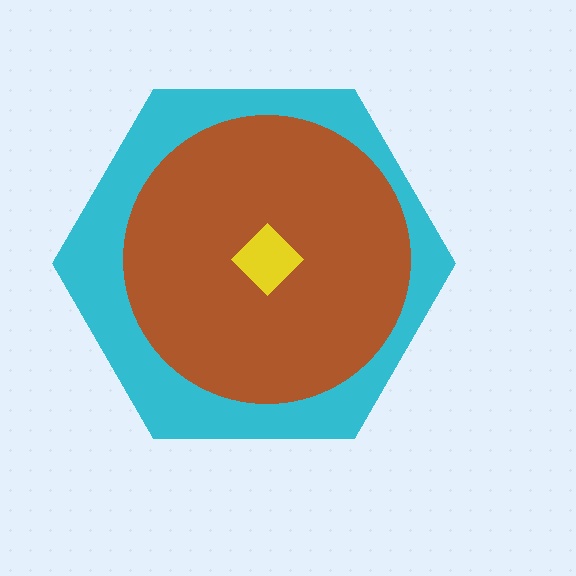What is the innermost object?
The yellow diamond.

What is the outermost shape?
The cyan hexagon.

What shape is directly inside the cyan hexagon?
The brown circle.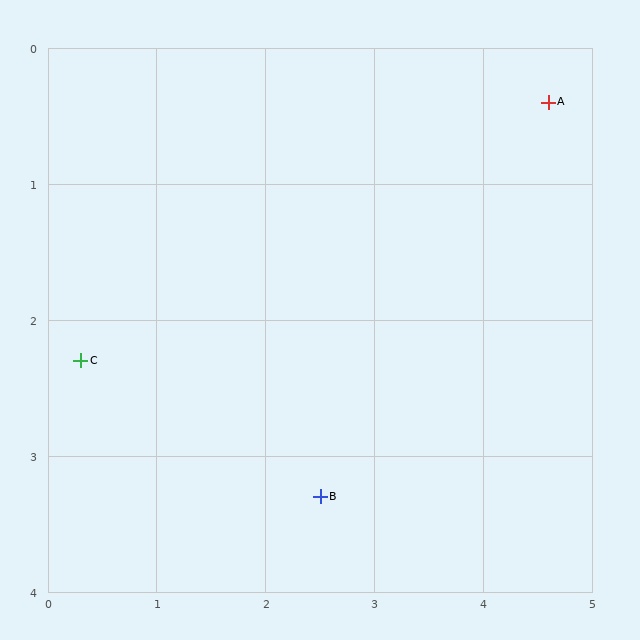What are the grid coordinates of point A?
Point A is at approximately (4.6, 0.4).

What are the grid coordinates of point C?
Point C is at approximately (0.3, 2.3).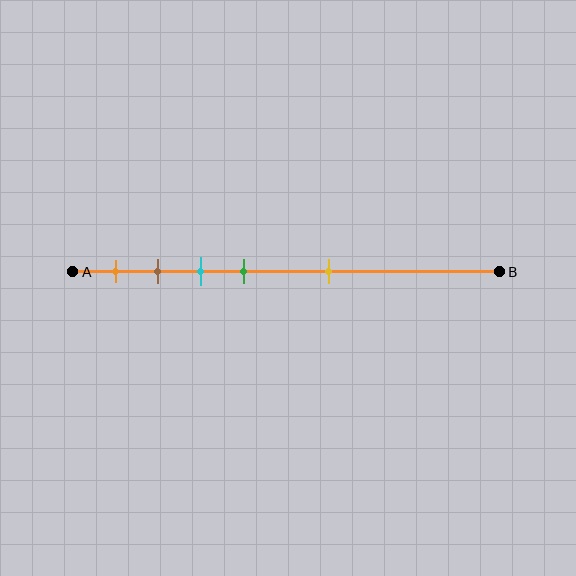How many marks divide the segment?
There are 5 marks dividing the segment.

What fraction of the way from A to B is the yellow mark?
The yellow mark is approximately 60% (0.6) of the way from A to B.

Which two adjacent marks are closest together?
The brown and cyan marks are the closest adjacent pair.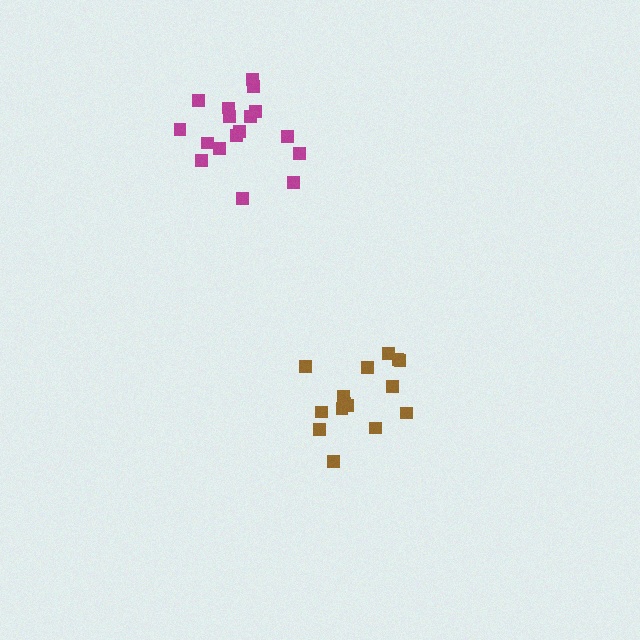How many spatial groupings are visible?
There are 2 spatial groupings.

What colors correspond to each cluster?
The clusters are colored: brown, magenta.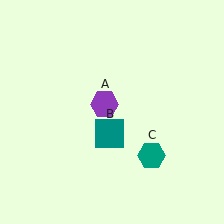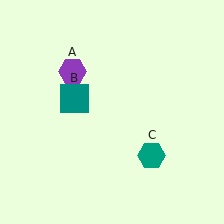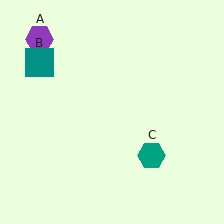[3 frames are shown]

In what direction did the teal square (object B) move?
The teal square (object B) moved up and to the left.